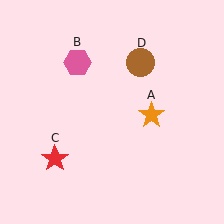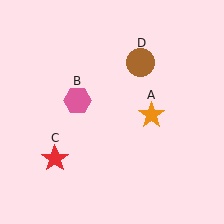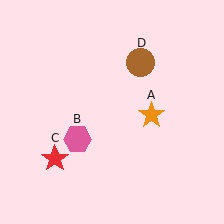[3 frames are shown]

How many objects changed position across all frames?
1 object changed position: pink hexagon (object B).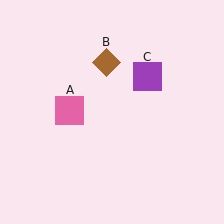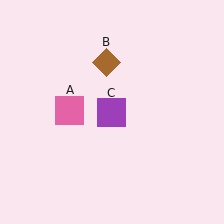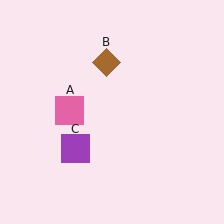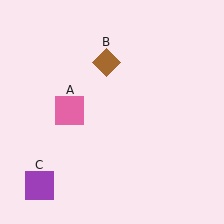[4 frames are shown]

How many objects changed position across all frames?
1 object changed position: purple square (object C).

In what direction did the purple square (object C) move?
The purple square (object C) moved down and to the left.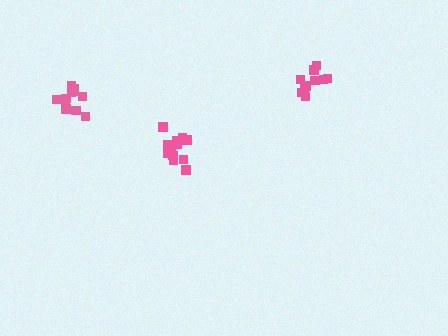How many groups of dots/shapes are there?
There are 3 groups.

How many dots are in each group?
Group 1: 12 dots, Group 2: 13 dots, Group 3: 10 dots (35 total).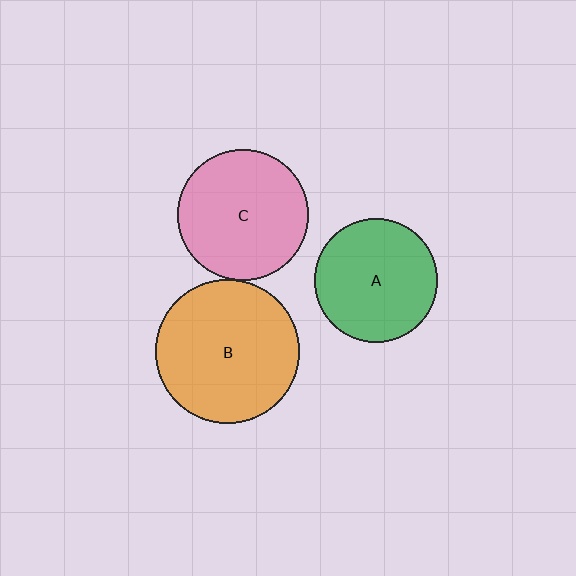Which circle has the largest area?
Circle B (orange).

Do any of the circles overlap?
No, none of the circles overlap.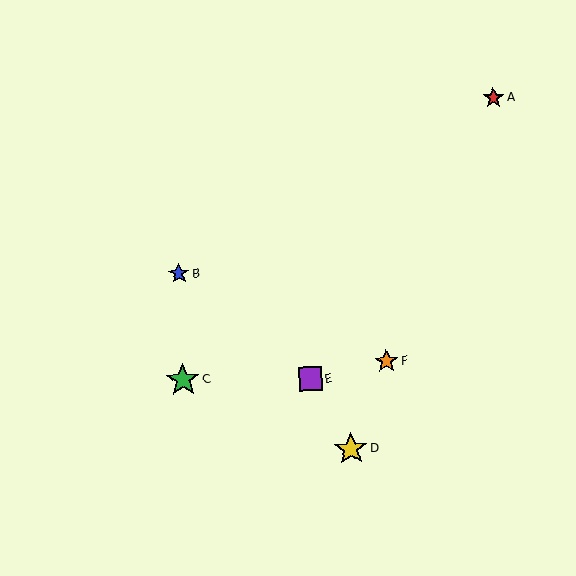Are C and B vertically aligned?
Yes, both are at x≈183.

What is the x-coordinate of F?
Object F is at x≈386.